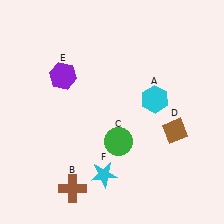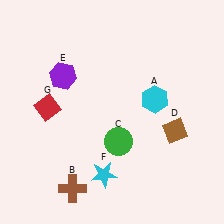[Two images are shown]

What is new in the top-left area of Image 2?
A red diamond (G) was added in the top-left area of Image 2.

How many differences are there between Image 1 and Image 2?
There is 1 difference between the two images.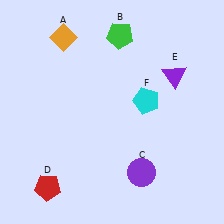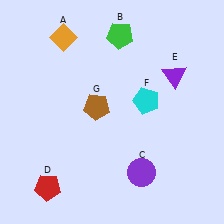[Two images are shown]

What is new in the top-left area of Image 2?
A brown pentagon (G) was added in the top-left area of Image 2.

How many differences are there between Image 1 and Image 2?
There is 1 difference between the two images.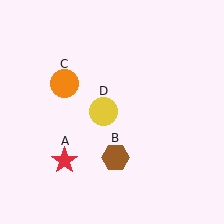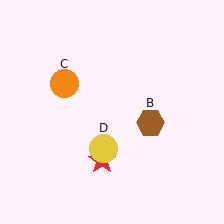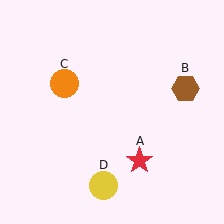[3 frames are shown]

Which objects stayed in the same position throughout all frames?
Orange circle (object C) remained stationary.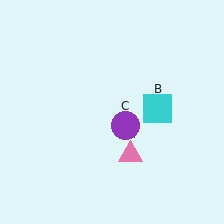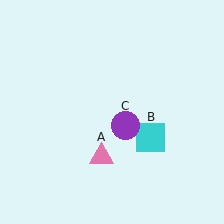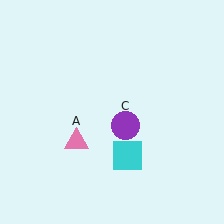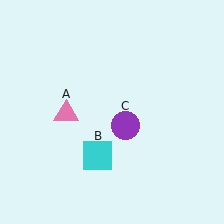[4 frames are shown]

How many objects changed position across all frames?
2 objects changed position: pink triangle (object A), cyan square (object B).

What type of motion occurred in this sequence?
The pink triangle (object A), cyan square (object B) rotated clockwise around the center of the scene.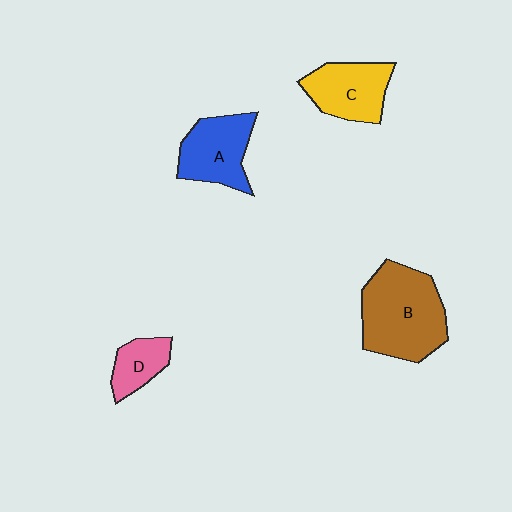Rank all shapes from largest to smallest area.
From largest to smallest: B (brown), A (blue), C (yellow), D (pink).